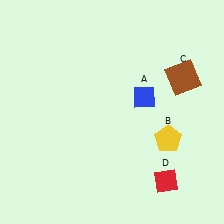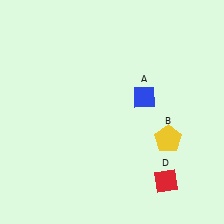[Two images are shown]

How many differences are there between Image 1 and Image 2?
There is 1 difference between the two images.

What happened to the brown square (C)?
The brown square (C) was removed in Image 2. It was in the top-right area of Image 1.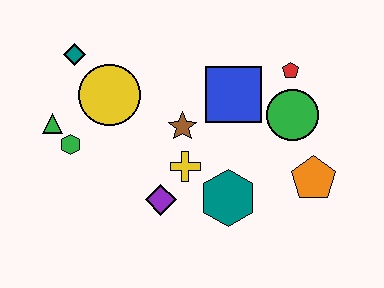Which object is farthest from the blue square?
The green triangle is farthest from the blue square.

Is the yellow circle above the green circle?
Yes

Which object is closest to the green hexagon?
The green triangle is closest to the green hexagon.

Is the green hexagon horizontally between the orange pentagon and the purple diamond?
No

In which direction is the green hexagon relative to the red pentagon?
The green hexagon is to the left of the red pentagon.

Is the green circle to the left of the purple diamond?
No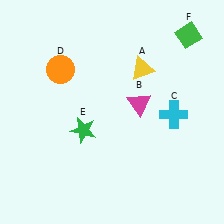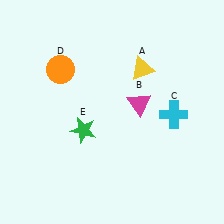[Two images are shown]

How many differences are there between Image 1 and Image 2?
There is 1 difference between the two images.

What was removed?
The green diamond (F) was removed in Image 2.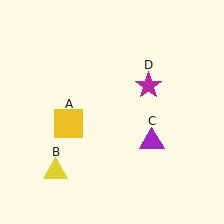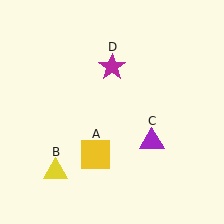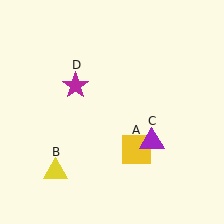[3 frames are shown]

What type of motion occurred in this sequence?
The yellow square (object A), magenta star (object D) rotated counterclockwise around the center of the scene.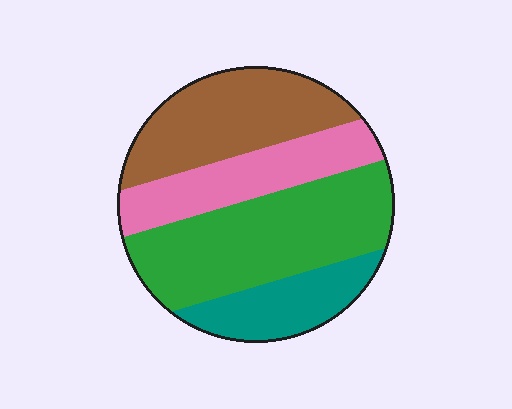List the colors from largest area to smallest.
From largest to smallest: green, brown, pink, teal.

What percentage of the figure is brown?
Brown takes up about one quarter (1/4) of the figure.